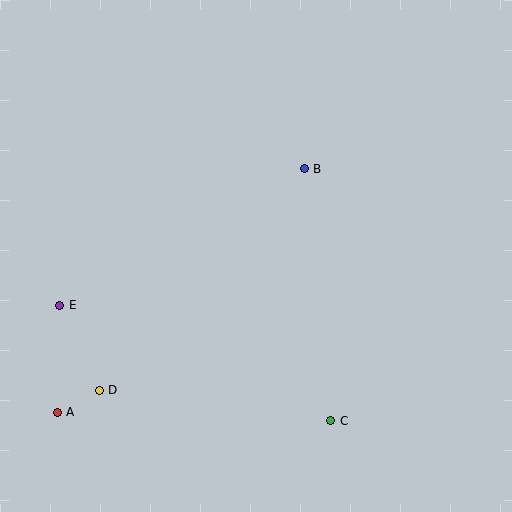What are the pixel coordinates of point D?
Point D is at (99, 390).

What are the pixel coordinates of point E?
Point E is at (60, 305).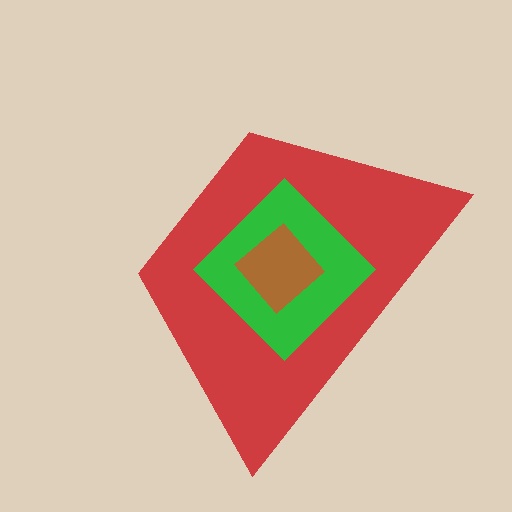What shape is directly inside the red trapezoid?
The green diamond.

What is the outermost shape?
The red trapezoid.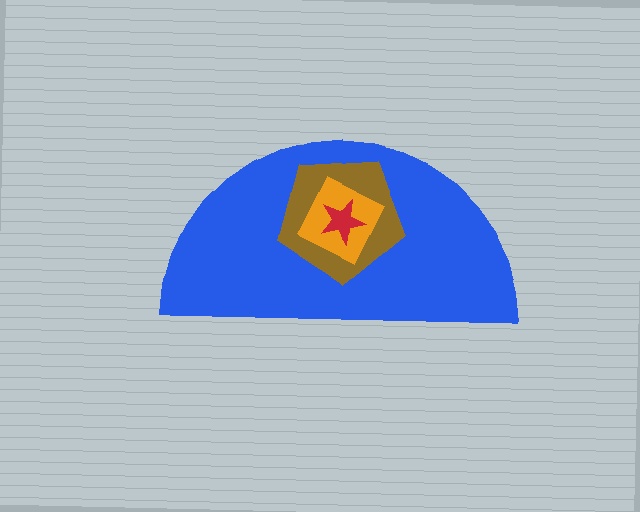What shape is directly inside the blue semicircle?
The brown pentagon.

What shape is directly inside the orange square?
The red star.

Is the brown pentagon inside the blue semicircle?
Yes.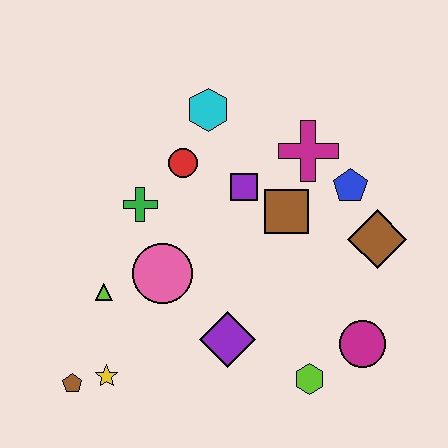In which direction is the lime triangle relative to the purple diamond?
The lime triangle is to the left of the purple diamond.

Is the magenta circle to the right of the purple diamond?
Yes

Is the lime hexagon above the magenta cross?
No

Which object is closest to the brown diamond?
The blue pentagon is closest to the brown diamond.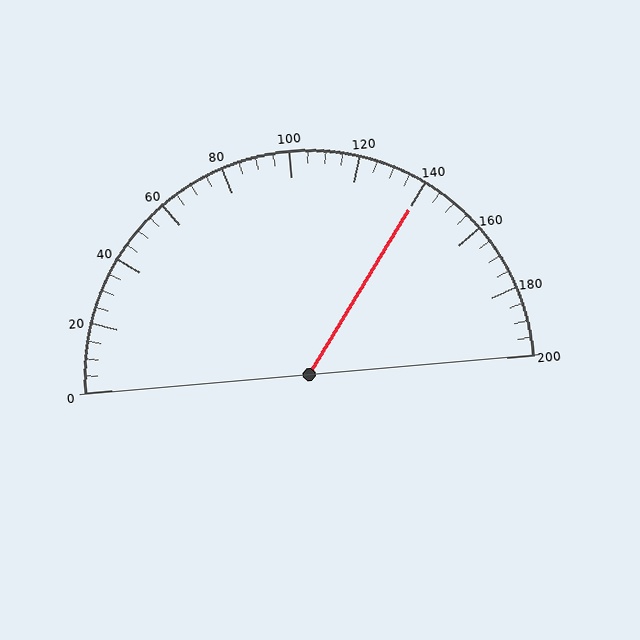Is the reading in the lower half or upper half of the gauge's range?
The reading is in the upper half of the range (0 to 200).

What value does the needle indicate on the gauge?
The needle indicates approximately 140.